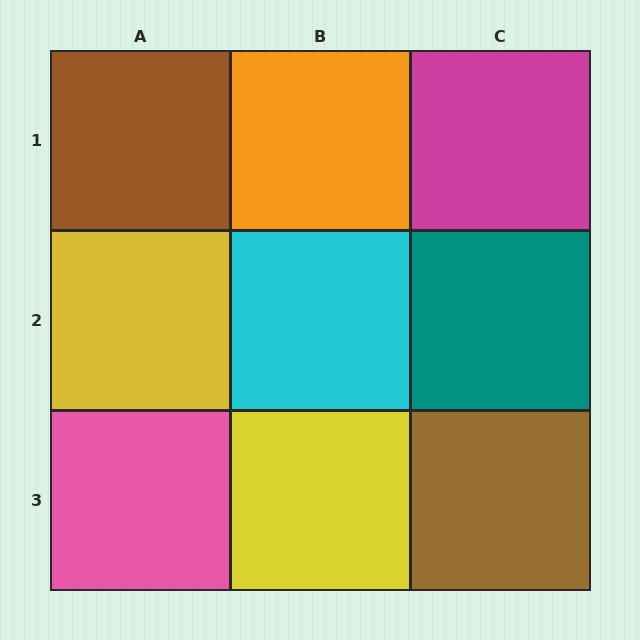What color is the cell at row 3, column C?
Brown.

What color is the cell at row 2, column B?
Cyan.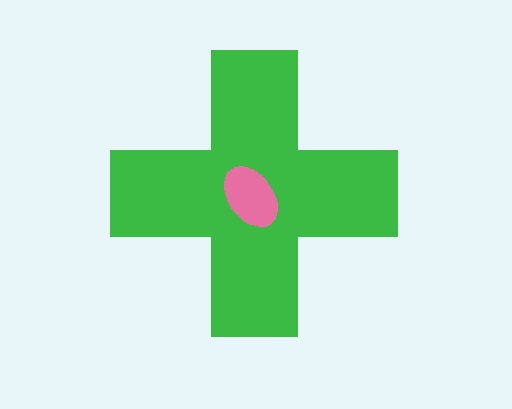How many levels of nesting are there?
2.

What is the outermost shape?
The green cross.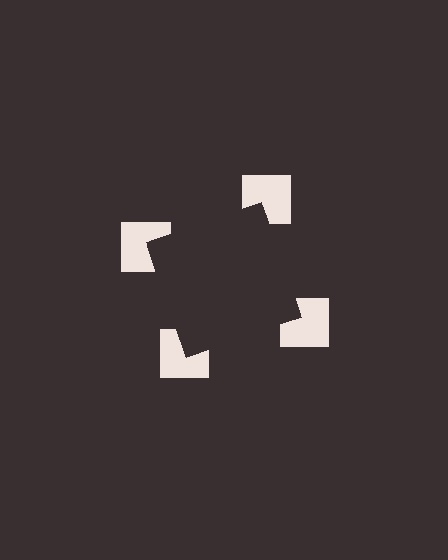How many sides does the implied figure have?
4 sides.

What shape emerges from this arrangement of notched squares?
An illusory square — its edges are inferred from the aligned wedge cuts in the notched squares, not physically drawn.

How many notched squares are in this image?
There are 4 — one at each vertex of the illusory square.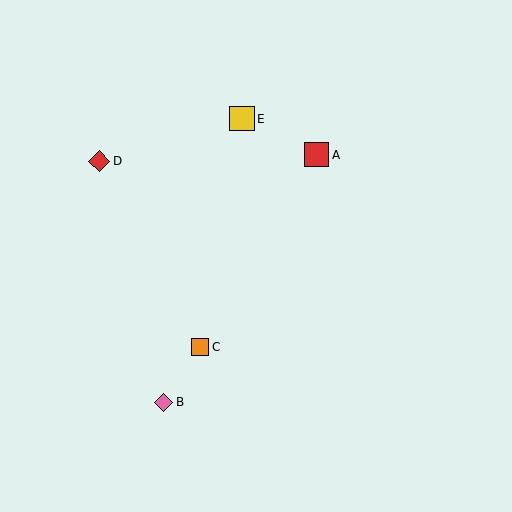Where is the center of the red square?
The center of the red square is at (317, 155).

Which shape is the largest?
The yellow square (labeled E) is the largest.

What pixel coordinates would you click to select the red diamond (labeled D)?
Click at (99, 161) to select the red diamond D.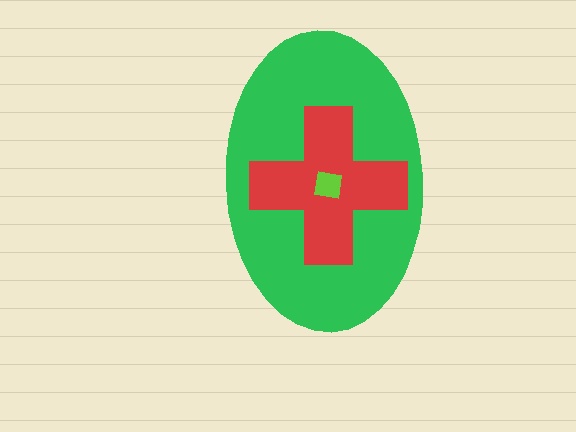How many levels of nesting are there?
3.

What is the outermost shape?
The green ellipse.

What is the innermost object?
The lime square.